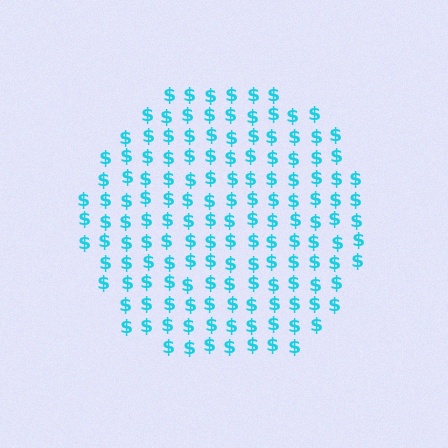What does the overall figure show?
The overall figure shows a circle.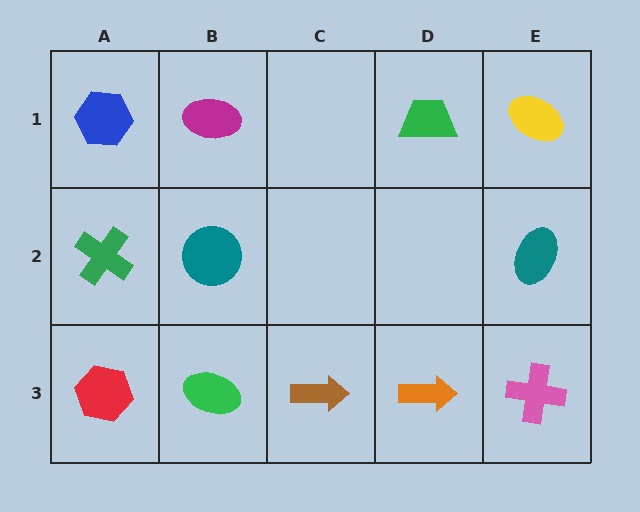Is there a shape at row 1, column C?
No, that cell is empty.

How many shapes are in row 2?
3 shapes.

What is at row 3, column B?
A green ellipse.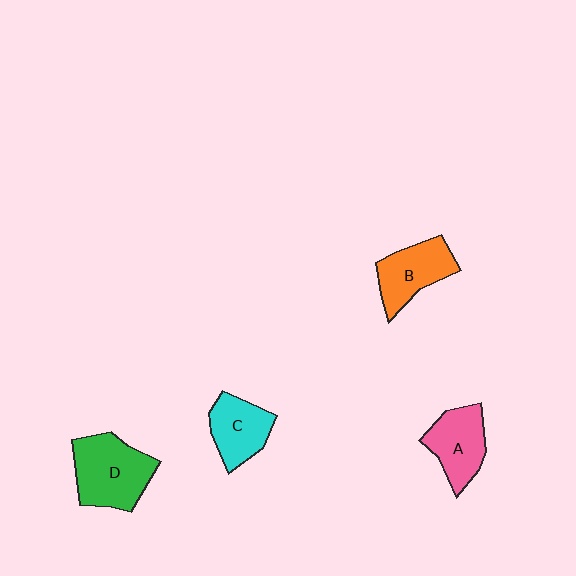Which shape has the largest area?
Shape D (green).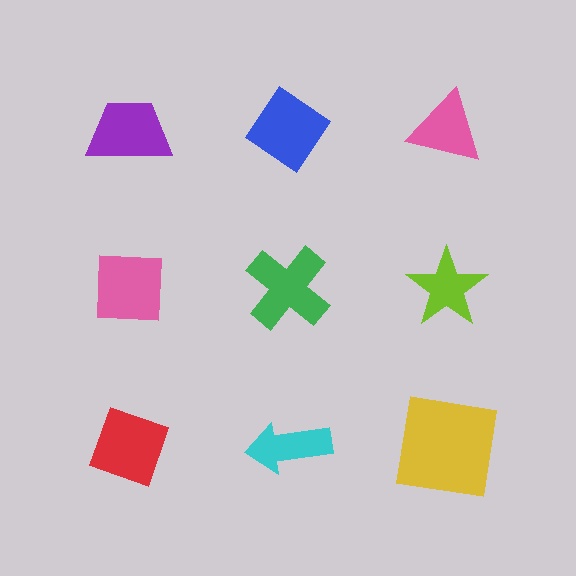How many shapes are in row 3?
3 shapes.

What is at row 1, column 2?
A blue diamond.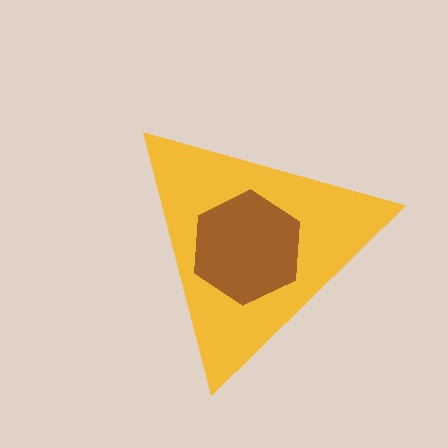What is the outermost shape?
The yellow triangle.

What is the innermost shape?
The brown hexagon.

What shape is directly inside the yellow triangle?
The brown hexagon.